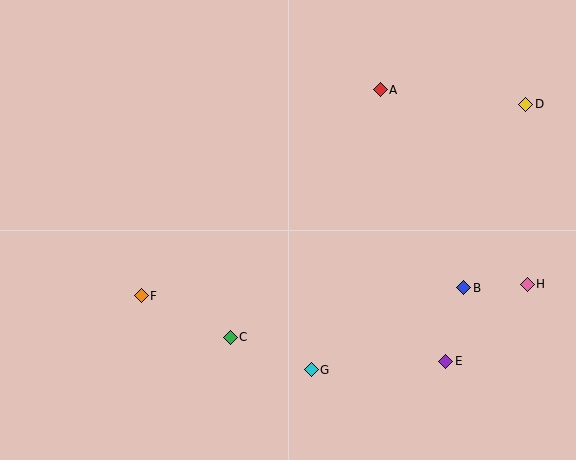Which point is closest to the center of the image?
Point C at (230, 337) is closest to the center.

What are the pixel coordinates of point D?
Point D is at (526, 104).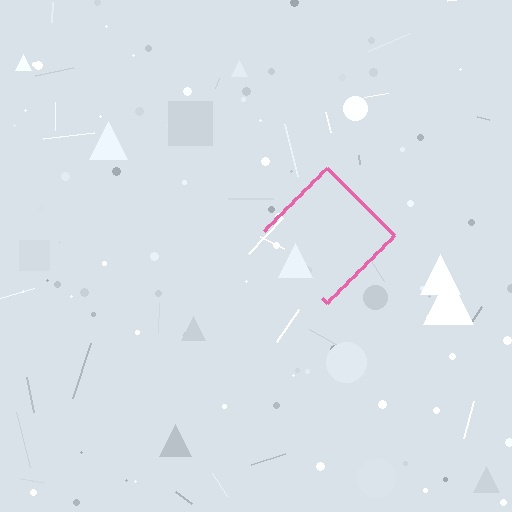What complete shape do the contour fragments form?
The contour fragments form a diamond.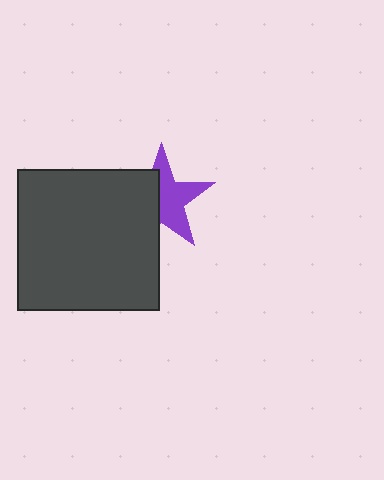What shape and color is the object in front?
The object in front is a dark gray square.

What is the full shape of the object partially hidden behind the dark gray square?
The partially hidden object is a purple star.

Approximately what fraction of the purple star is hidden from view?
Roughly 44% of the purple star is hidden behind the dark gray square.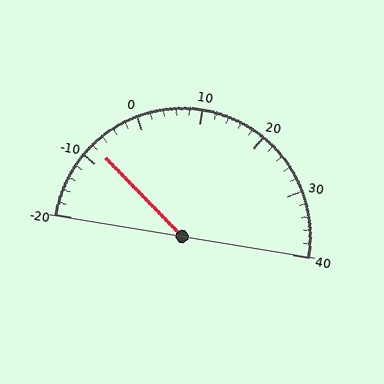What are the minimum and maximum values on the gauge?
The gauge ranges from -20 to 40.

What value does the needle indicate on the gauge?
The needle indicates approximately -8.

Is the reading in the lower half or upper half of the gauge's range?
The reading is in the lower half of the range (-20 to 40).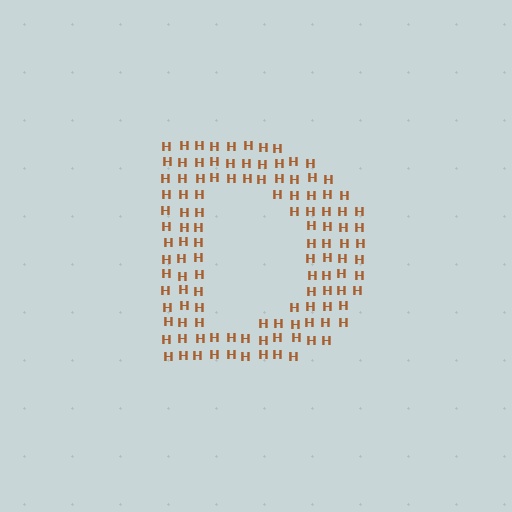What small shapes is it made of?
It is made of small letter H's.